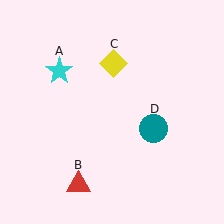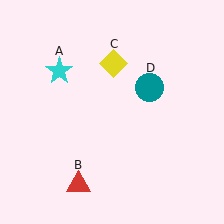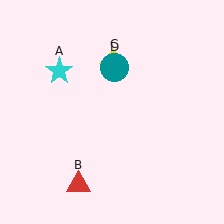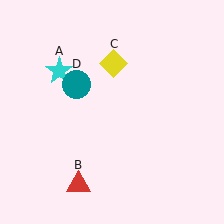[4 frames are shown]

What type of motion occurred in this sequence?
The teal circle (object D) rotated counterclockwise around the center of the scene.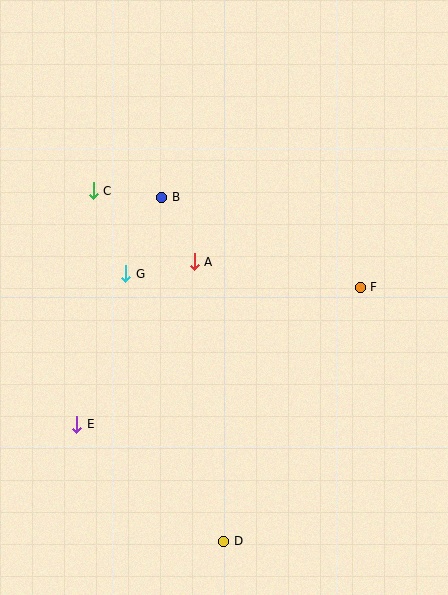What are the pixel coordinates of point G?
Point G is at (126, 274).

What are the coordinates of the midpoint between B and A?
The midpoint between B and A is at (178, 229).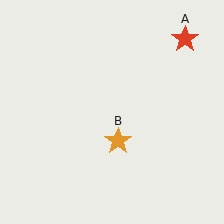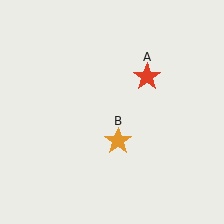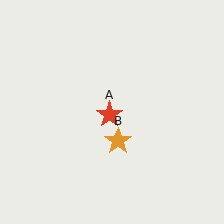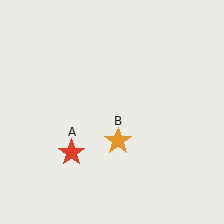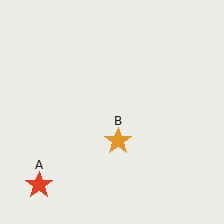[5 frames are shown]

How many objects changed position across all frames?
1 object changed position: red star (object A).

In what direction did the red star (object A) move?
The red star (object A) moved down and to the left.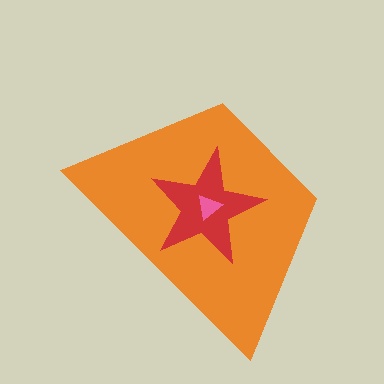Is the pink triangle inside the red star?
Yes.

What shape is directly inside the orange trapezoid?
The red star.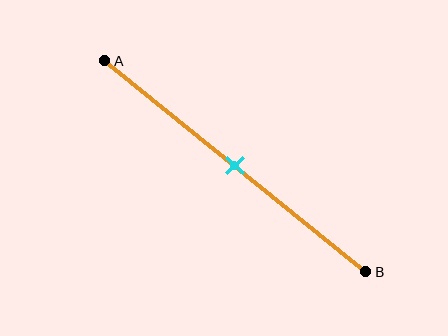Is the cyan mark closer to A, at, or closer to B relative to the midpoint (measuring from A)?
The cyan mark is approximately at the midpoint of segment AB.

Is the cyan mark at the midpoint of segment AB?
Yes, the mark is approximately at the midpoint.